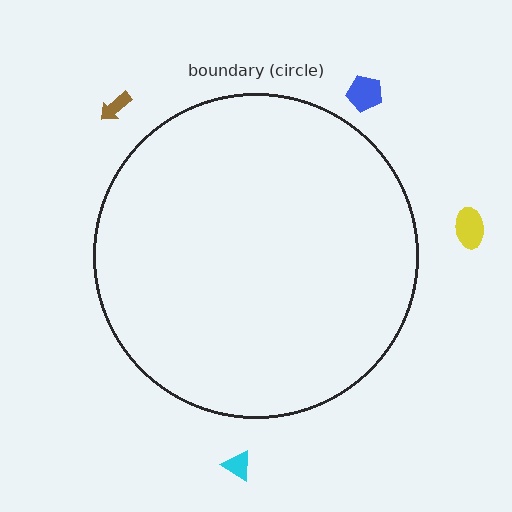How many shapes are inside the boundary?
0 inside, 4 outside.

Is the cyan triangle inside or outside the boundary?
Outside.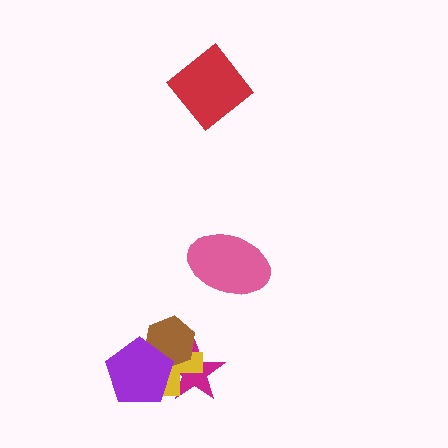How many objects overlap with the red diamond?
0 objects overlap with the red diamond.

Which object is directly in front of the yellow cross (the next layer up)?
The brown hexagon is directly in front of the yellow cross.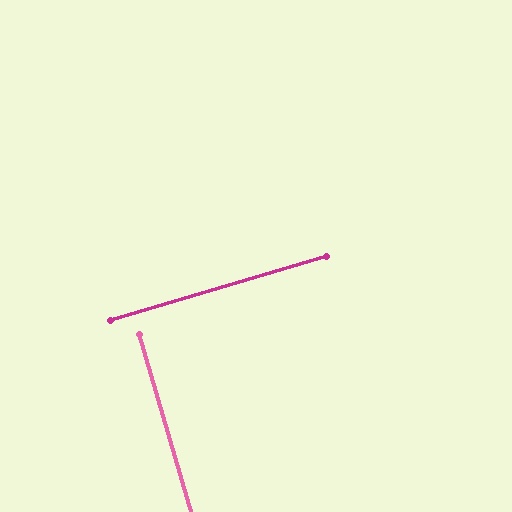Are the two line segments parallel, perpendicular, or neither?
Perpendicular — they meet at approximately 90°.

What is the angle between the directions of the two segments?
Approximately 90 degrees.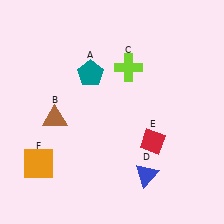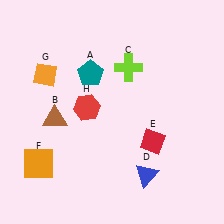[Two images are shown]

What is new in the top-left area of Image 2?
An orange diamond (G) was added in the top-left area of Image 2.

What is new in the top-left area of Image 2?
A red hexagon (H) was added in the top-left area of Image 2.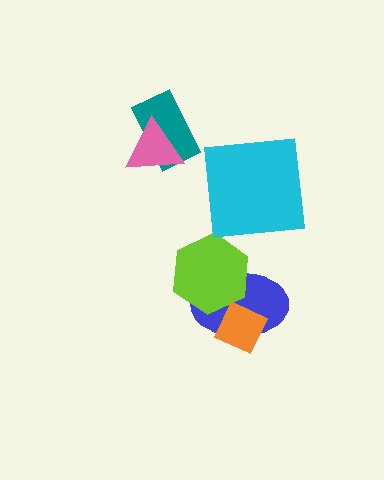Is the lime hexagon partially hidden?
Yes, it is partially covered by another shape.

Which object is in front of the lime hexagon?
The orange diamond is in front of the lime hexagon.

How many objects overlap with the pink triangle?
1 object overlaps with the pink triangle.